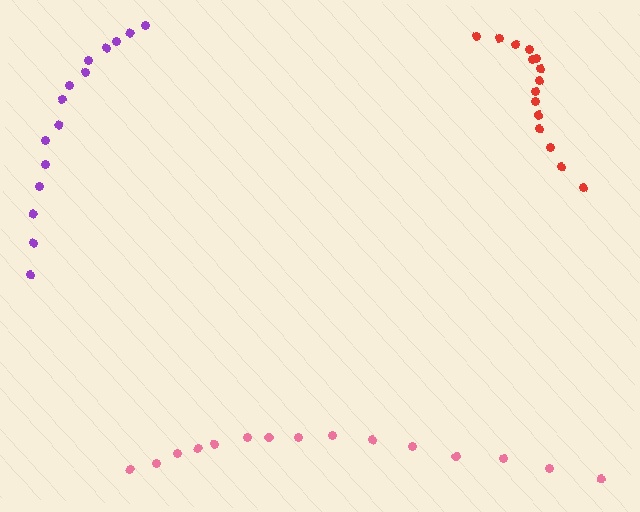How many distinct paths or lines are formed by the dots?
There are 3 distinct paths.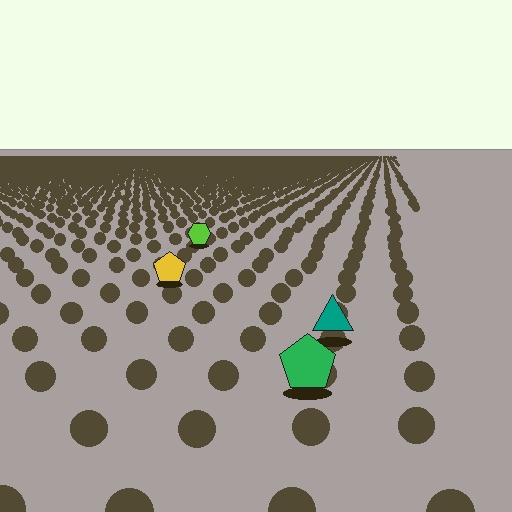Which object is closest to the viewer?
The green pentagon is closest. The texture marks near it are larger and more spread out.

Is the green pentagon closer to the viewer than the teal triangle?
Yes. The green pentagon is closer — you can tell from the texture gradient: the ground texture is coarser near it.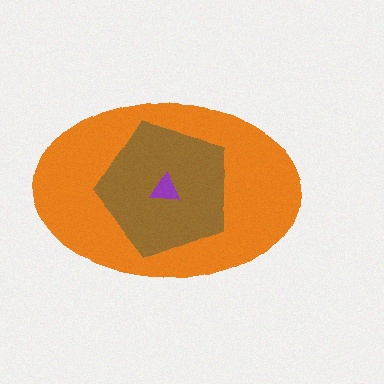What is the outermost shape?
The orange ellipse.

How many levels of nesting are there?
3.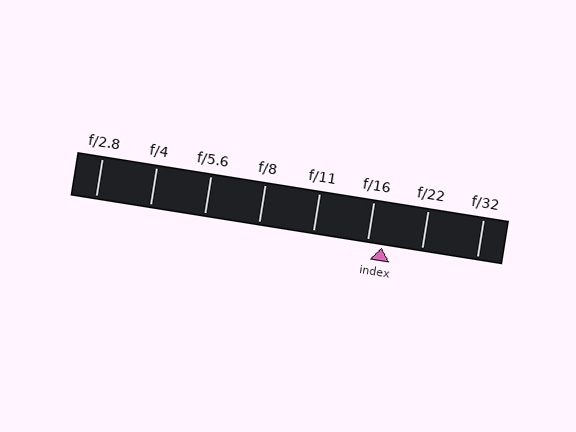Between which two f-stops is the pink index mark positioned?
The index mark is between f/16 and f/22.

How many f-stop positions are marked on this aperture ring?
There are 8 f-stop positions marked.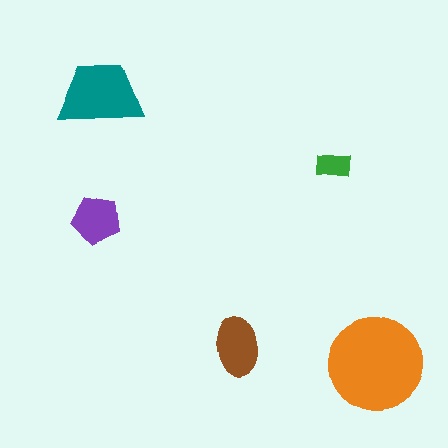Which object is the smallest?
The green rectangle.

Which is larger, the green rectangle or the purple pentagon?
The purple pentagon.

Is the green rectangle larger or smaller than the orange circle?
Smaller.